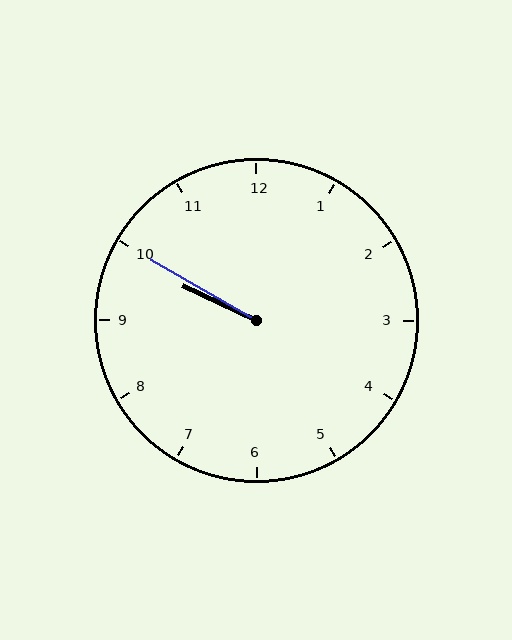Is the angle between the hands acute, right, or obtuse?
It is acute.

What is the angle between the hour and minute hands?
Approximately 5 degrees.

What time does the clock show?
9:50.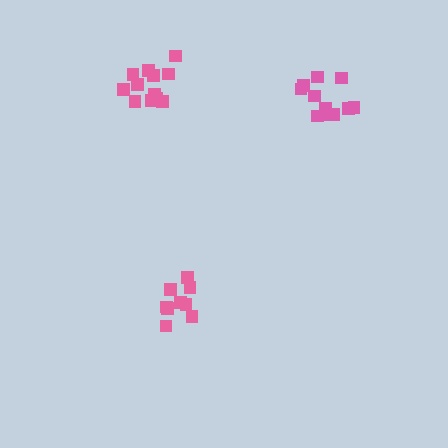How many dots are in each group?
Group 1: 9 dots, Group 2: 11 dots, Group 3: 12 dots (32 total).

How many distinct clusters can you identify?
There are 3 distinct clusters.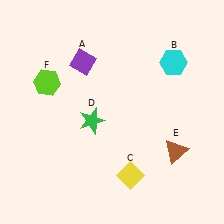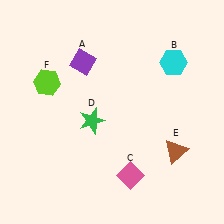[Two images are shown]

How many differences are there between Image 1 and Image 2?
There is 1 difference between the two images.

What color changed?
The diamond (C) changed from yellow in Image 1 to pink in Image 2.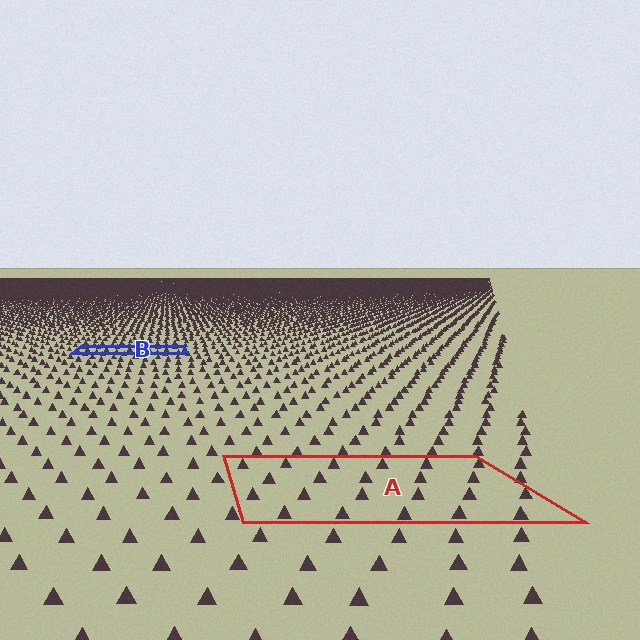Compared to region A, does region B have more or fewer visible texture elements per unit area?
Region B has more texture elements per unit area — they are packed more densely because it is farther away.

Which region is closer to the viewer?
Region A is closer. The texture elements there are larger and more spread out.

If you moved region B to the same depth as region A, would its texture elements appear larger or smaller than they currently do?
They would appear larger. At a closer depth, the same texture elements are projected at a bigger on-screen size.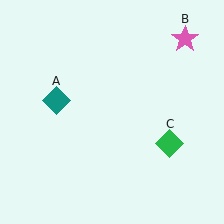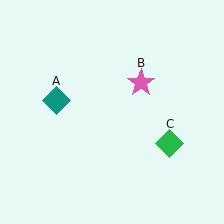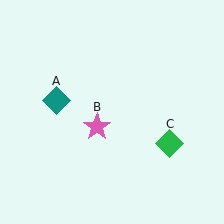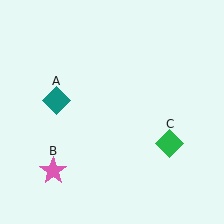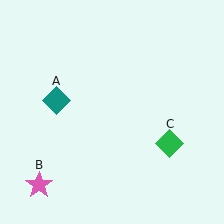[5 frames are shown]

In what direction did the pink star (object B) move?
The pink star (object B) moved down and to the left.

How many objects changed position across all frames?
1 object changed position: pink star (object B).